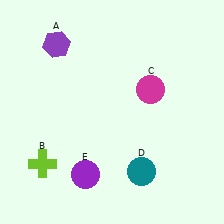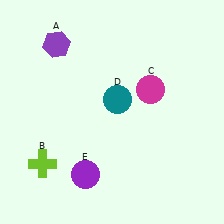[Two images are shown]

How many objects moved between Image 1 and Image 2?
1 object moved between the two images.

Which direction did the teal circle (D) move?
The teal circle (D) moved up.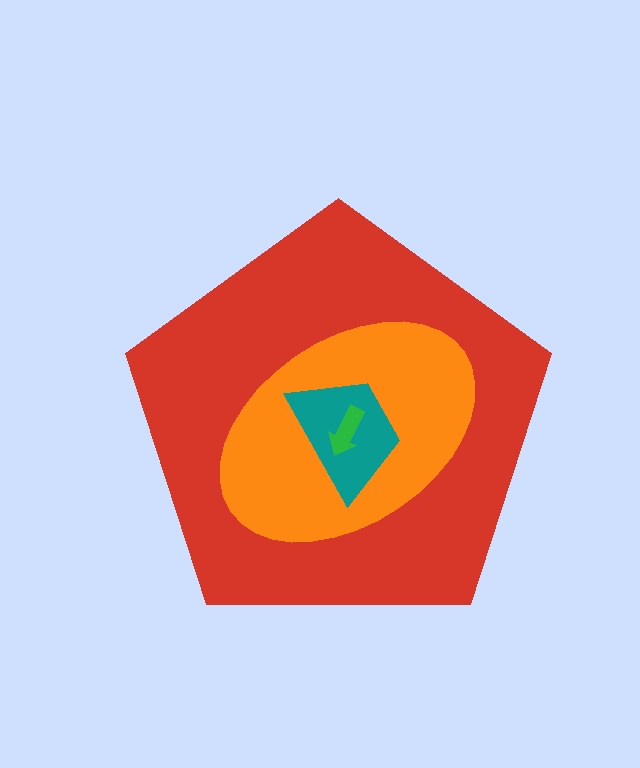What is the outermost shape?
The red pentagon.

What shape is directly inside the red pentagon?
The orange ellipse.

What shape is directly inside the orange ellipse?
The teal trapezoid.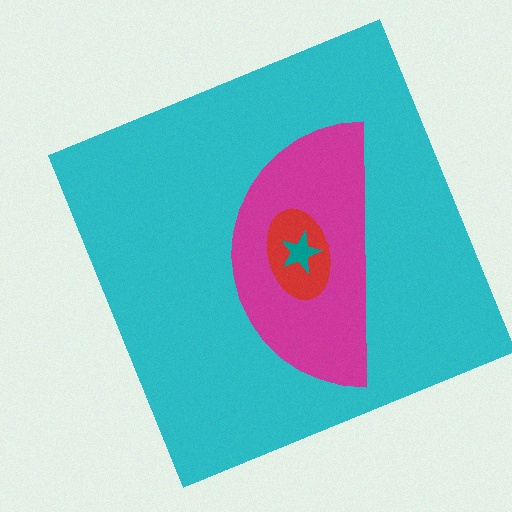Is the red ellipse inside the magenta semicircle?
Yes.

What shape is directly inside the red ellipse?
The teal star.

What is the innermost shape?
The teal star.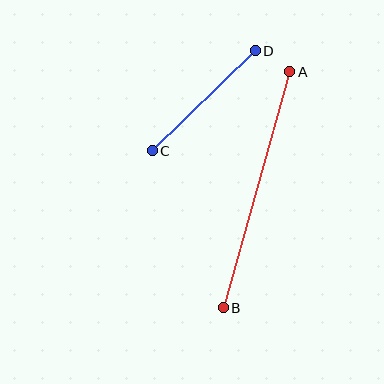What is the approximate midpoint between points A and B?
The midpoint is at approximately (256, 190) pixels.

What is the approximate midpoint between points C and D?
The midpoint is at approximately (204, 101) pixels.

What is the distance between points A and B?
The distance is approximately 245 pixels.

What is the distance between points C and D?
The distance is approximately 144 pixels.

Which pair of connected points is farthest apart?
Points A and B are farthest apart.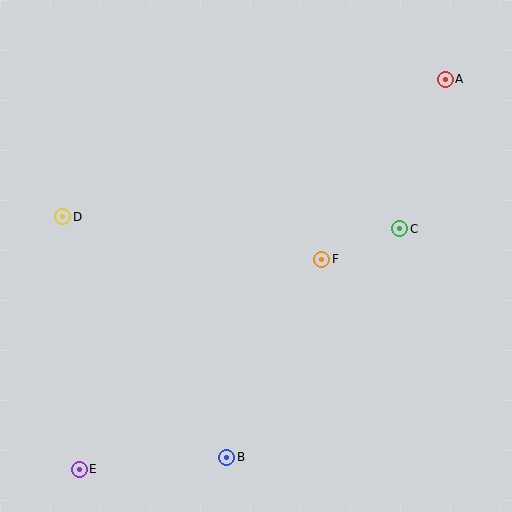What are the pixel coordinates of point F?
Point F is at (322, 259).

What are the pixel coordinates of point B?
Point B is at (227, 457).